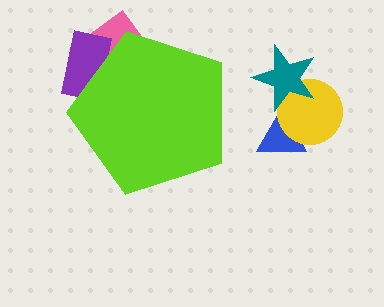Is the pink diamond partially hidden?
Yes, the pink diamond is partially hidden behind the lime pentagon.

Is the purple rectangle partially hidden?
Yes, the purple rectangle is partially hidden behind the lime pentagon.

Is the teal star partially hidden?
No, the teal star is fully visible.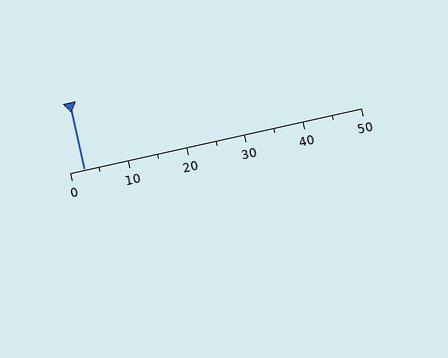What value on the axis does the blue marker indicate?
The marker indicates approximately 2.5.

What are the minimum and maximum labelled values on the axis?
The axis runs from 0 to 50.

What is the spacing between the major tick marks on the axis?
The major ticks are spaced 10 apart.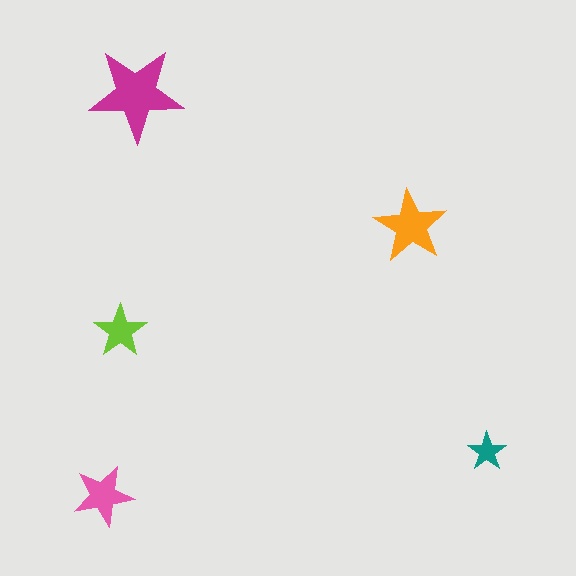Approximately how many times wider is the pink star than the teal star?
About 1.5 times wider.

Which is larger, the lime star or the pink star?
The pink one.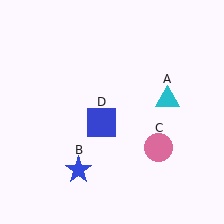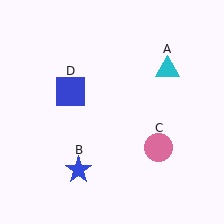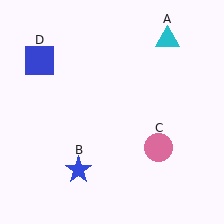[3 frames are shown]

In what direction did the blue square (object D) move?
The blue square (object D) moved up and to the left.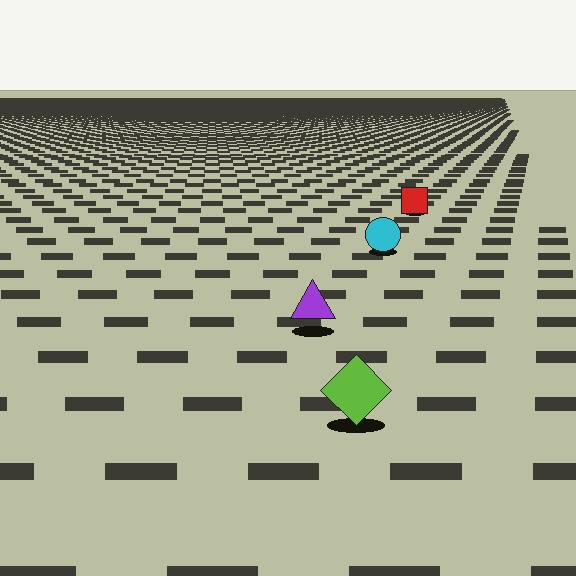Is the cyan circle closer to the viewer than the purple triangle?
No. The purple triangle is closer — you can tell from the texture gradient: the ground texture is coarser near it.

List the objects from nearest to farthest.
From nearest to farthest: the lime diamond, the purple triangle, the cyan circle, the red square.